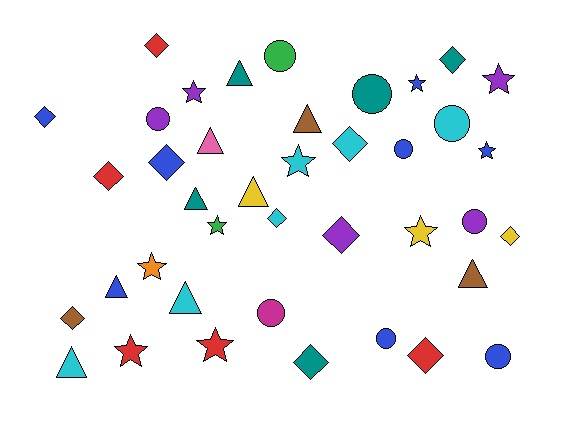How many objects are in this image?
There are 40 objects.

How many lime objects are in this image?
There are no lime objects.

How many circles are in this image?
There are 9 circles.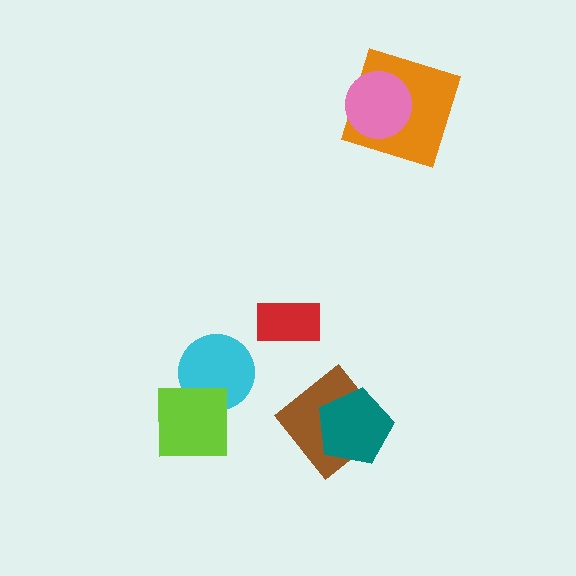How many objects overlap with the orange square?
1 object overlaps with the orange square.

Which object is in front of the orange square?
The pink circle is in front of the orange square.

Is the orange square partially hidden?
Yes, it is partially covered by another shape.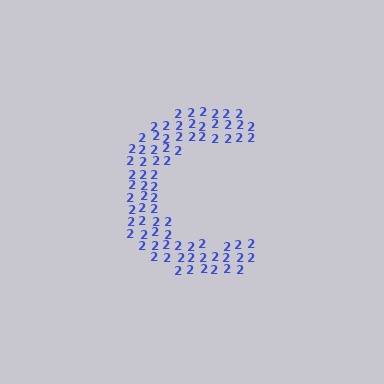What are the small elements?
The small elements are digit 2's.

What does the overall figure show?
The overall figure shows the letter C.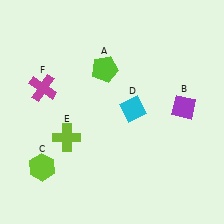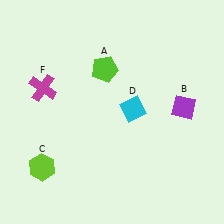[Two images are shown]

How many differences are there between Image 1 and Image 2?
There is 1 difference between the two images.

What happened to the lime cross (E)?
The lime cross (E) was removed in Image 2. It was in the bottom-left area of Image 1.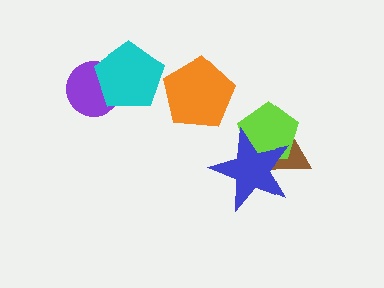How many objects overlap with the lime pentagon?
2 objects overlap with the lime pentagon.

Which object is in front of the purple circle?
The cyan pentagon is in front of the purple circle.